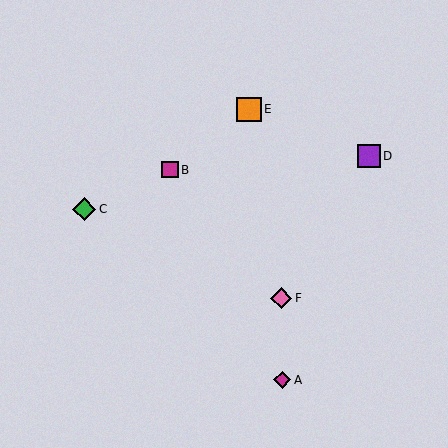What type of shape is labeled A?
Shape A is a magenta diamond.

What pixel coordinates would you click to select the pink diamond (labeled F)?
Click at (281, 298) to select the pink diamond F.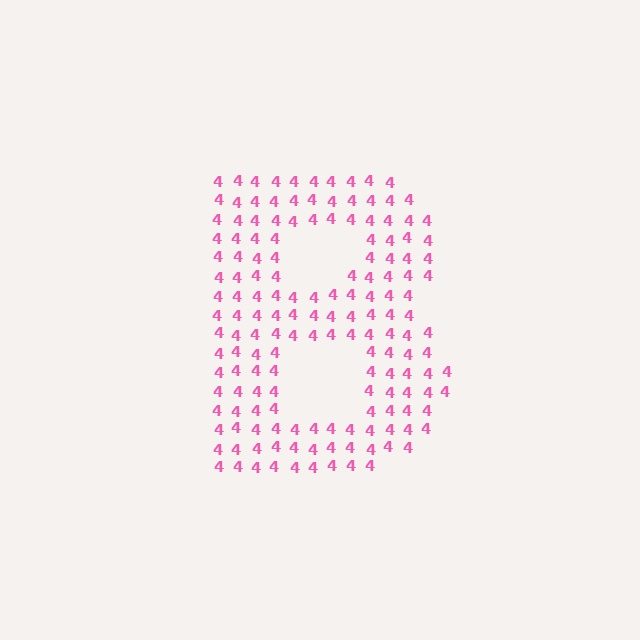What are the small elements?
The small elements are digit 4's.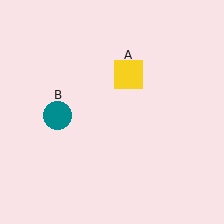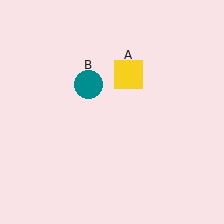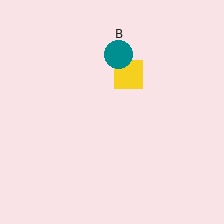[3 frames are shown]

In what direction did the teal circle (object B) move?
The teal circle (object B) moved up and to the right.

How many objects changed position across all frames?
1 object changed position: teal circle (object B).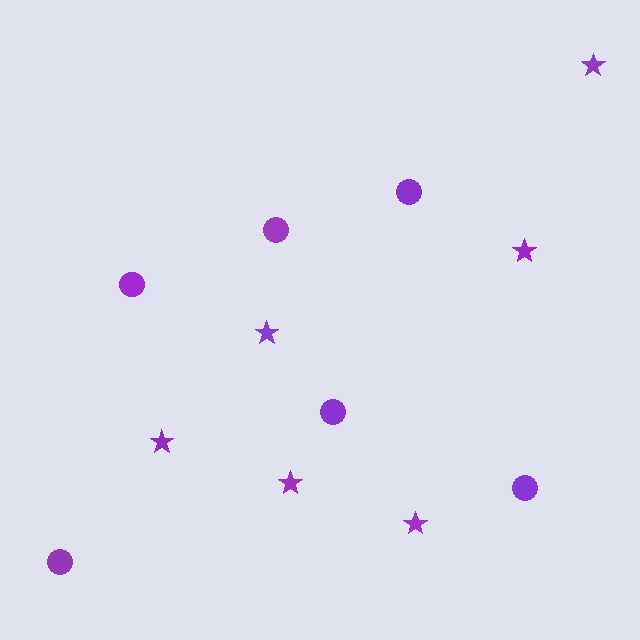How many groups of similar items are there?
There are 2 groups: one group of stars (6) and one group of circles (6).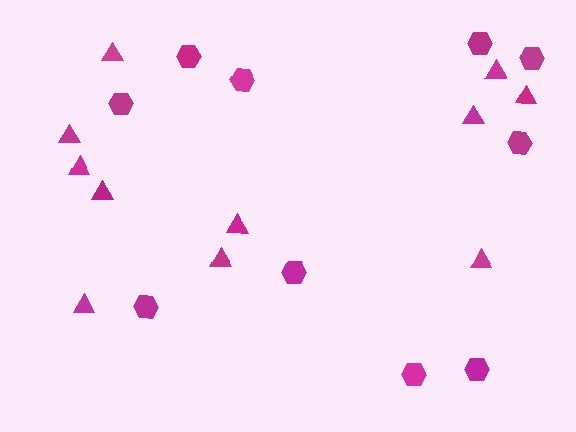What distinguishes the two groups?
There are 2 groups: one group of hexagons (10) and one group of triangles (11).